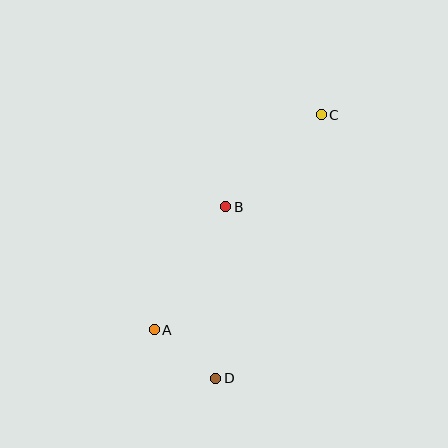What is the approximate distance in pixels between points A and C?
The distance between A and C is approximately 272 pixels.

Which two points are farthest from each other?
Points C and D are farthest from each other.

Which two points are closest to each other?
Points A and D are closest to each other.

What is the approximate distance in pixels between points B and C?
The distance between B and C is approximately 132 pixels.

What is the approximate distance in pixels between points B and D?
The distance between B and D is approximately 172 pixels.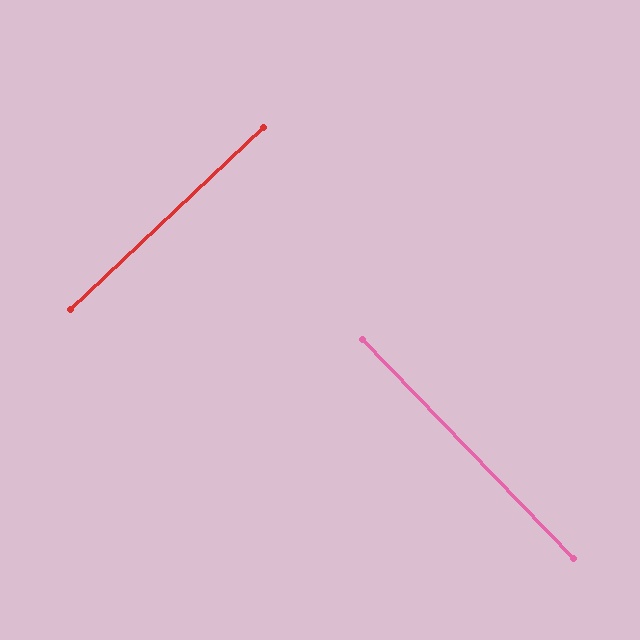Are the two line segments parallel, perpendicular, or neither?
Perpendicular — they meet at approximately 89°.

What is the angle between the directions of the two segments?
Approximately 89 degrees.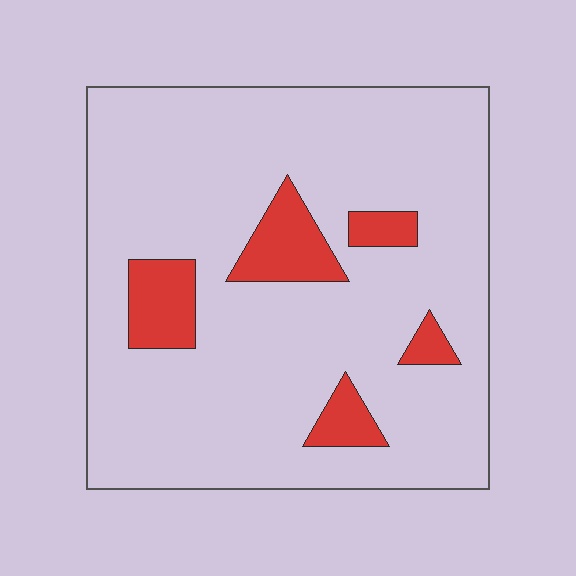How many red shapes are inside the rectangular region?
5.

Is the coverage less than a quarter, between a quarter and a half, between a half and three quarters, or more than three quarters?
Less than a quarter.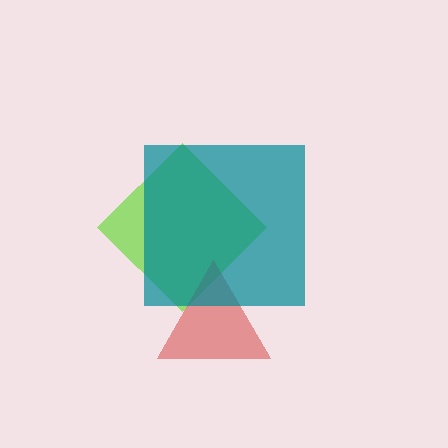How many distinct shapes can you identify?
There are 3 distinct shapes: a lime diamond, a red triangle, a teal square.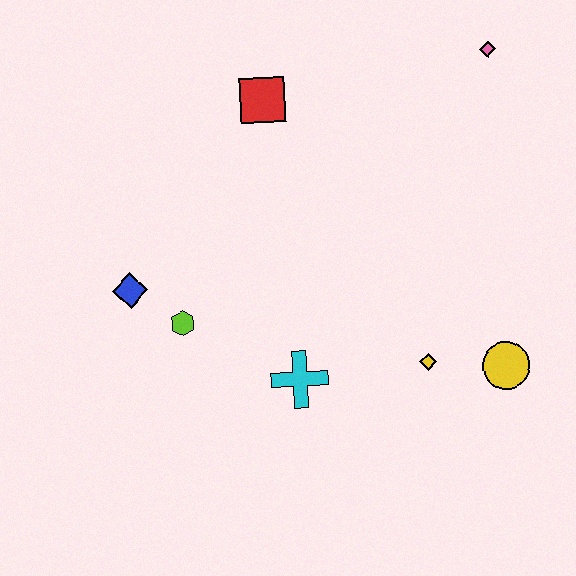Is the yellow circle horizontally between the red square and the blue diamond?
No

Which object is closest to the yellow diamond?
The yellow circle is closest to the yellow diamond.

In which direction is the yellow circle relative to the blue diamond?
The yellow circle is to the right of the blue diamond.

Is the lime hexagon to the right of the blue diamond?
Yes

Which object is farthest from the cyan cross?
The pink diamond is farthest from the cyan cross.